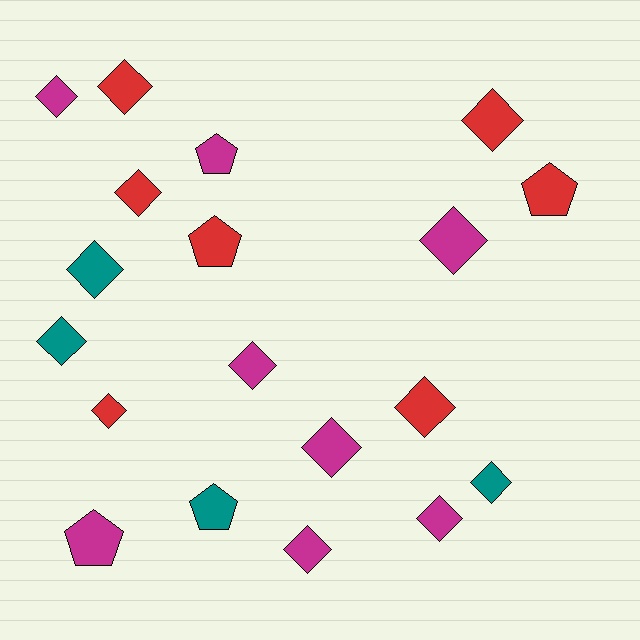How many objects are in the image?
There are 19 objects.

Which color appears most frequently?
Magenta, with 8 objects.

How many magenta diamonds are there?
There are 6 magenta diamonds.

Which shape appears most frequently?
Diamond, with 14 objects.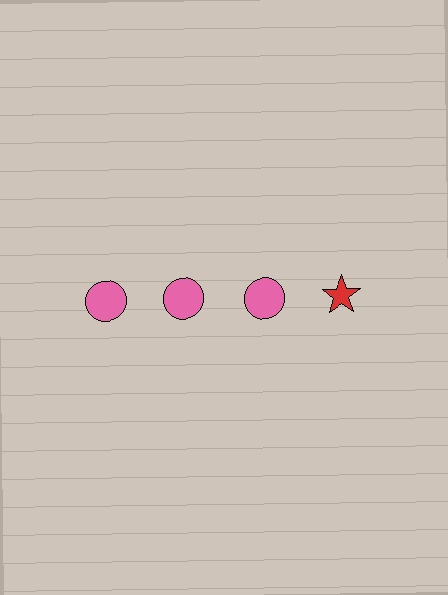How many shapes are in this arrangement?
There are 4 shapes arranged in a grid pattern.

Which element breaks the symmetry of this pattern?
The red star in the top row, second from right column breaks the symmetry. All other shapes are pink circles.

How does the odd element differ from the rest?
It differs in both color (red instead of pink) and shape (star instead of circle).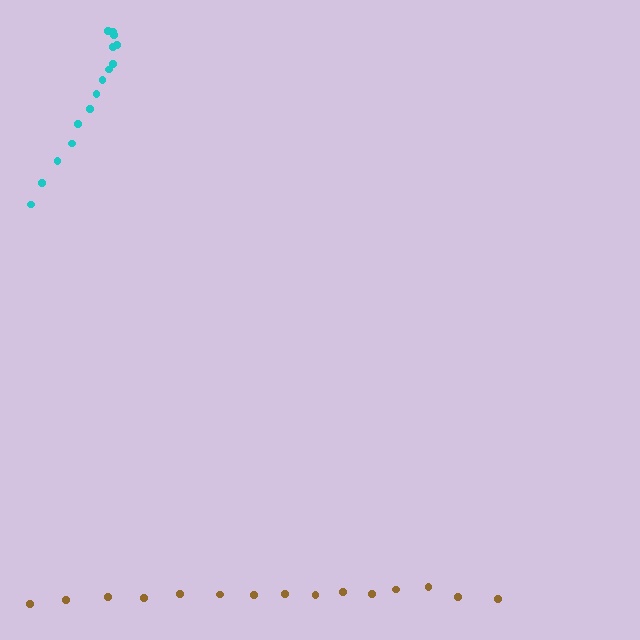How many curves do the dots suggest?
There are 2 distinct paths.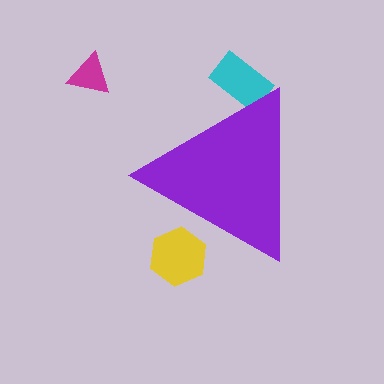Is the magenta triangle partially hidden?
No, the magenta triangle is fully visible.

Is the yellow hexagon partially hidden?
Yes, the yellow hexagon is partially hidden behind the purple triangle.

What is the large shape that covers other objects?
A purple triangle.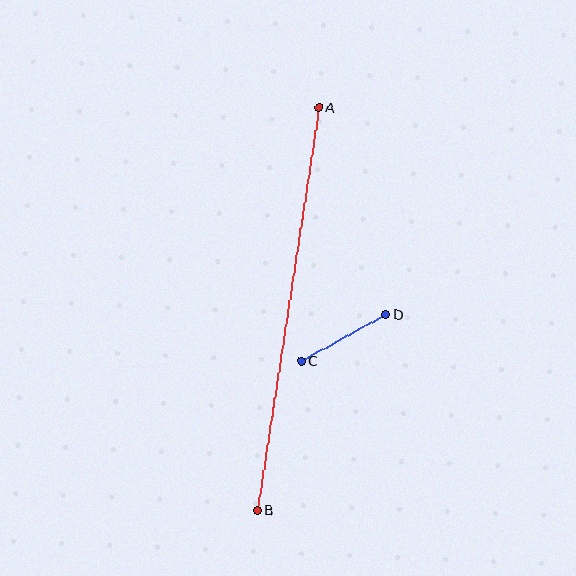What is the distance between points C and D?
The distance is approximately 96 pixels.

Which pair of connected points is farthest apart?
Points A and B are farthest apart.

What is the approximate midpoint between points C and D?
The midpoint is at approximately (343, 338) pixels.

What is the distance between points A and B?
The distance is approximately 408 pixels.